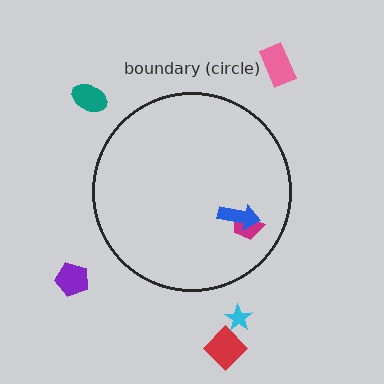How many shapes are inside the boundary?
2 inside, 5 outside.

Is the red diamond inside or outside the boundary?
Outside.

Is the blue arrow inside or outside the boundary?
Inside.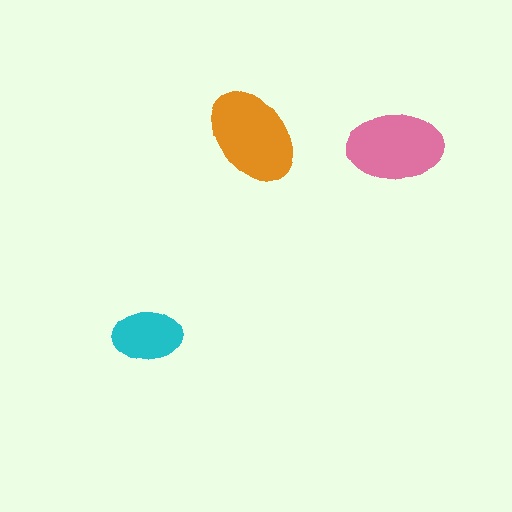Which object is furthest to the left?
The cyan ellipse is leftmost.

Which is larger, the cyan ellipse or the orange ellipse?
The orange one.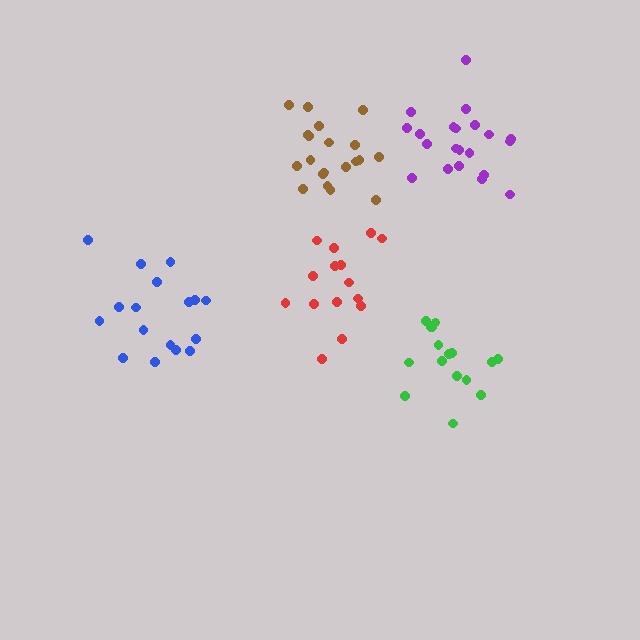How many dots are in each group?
Group 1: 20 dots, Group 2: 15 dots, Group 3: 16 dots, Group 4: 17 dots, Group 5: 21 dots (89 total).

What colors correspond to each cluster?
The clusters are colored: brown, red, green, blue, purple.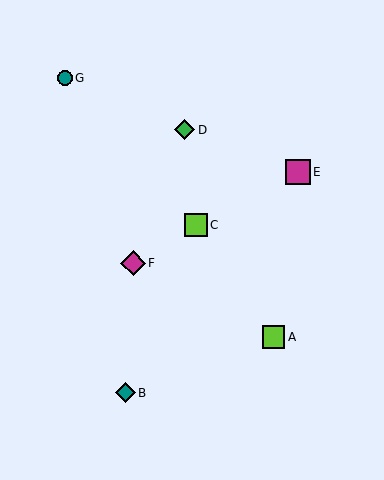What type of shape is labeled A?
Shape A is a lime square.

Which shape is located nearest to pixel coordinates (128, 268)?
The magenta diamond (labeled F) at (133, 263) is nearest to that location.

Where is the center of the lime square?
The center of the lime square is at (274, 337).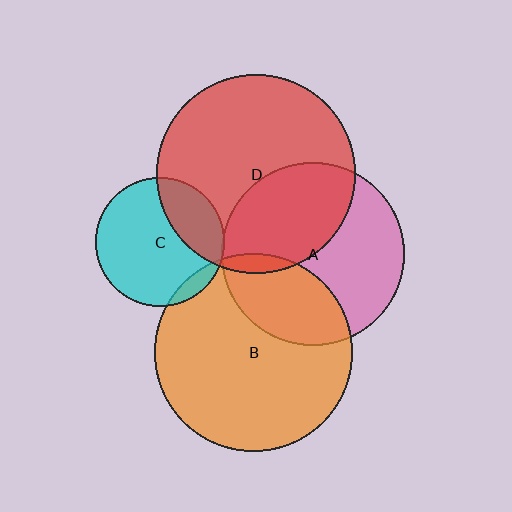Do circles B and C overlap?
Yes.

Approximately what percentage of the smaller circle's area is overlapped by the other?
Approximately 5%.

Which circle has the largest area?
Circle D (red).